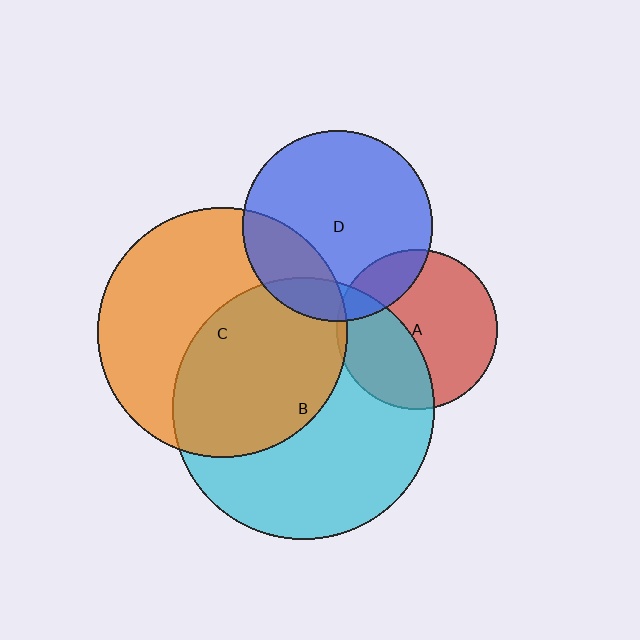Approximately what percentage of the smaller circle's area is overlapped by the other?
Approximately 50%.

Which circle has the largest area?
Circle B (cyan).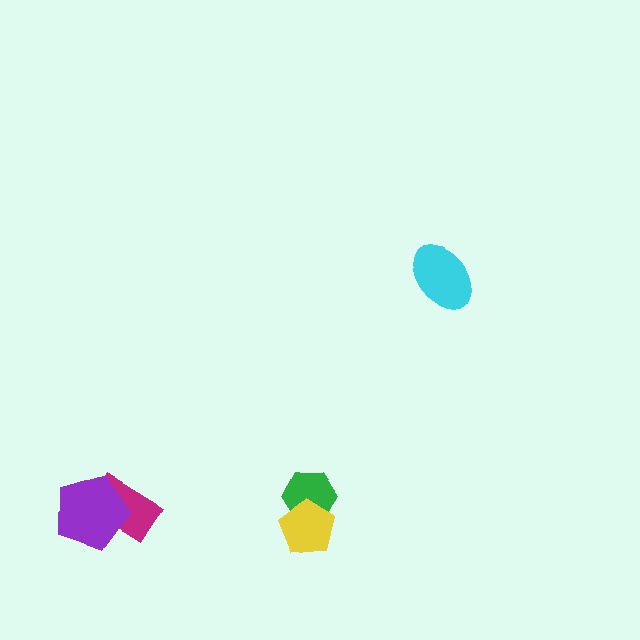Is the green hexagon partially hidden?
Yes, it is partially covered by another shape.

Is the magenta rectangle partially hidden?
Yes, it is partially covered by another shape.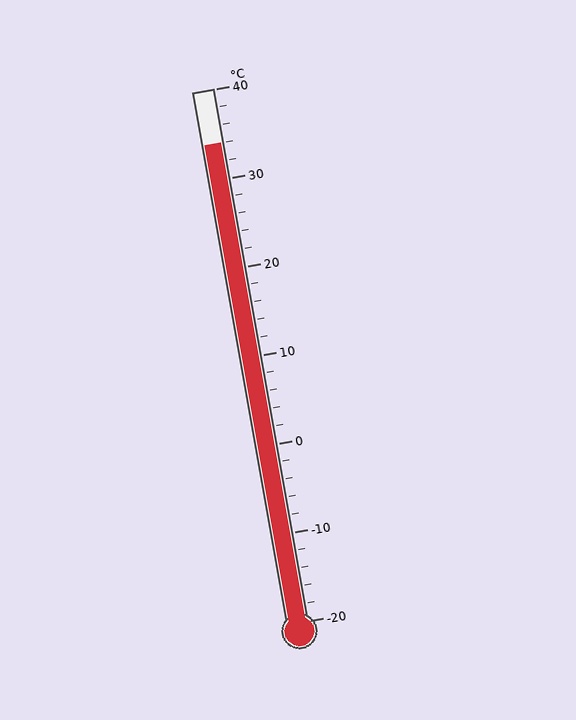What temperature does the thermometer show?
The thermometer shows approximately 34°C.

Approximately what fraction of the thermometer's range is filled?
The thermometer is filled to approximately 90% of its range.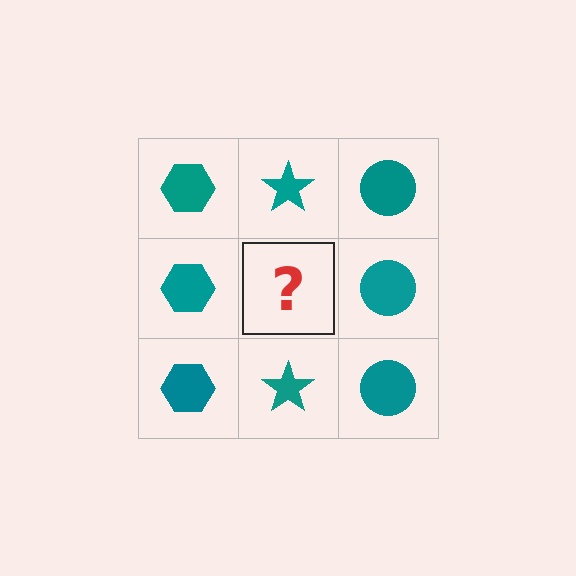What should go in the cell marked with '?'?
The missing cell should contain a teal star.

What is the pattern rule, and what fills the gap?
The rule is that each column has a consistent shape. The gap should be filled with a teal star.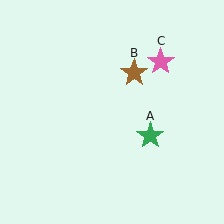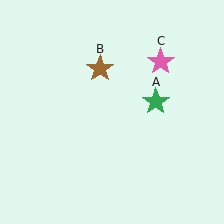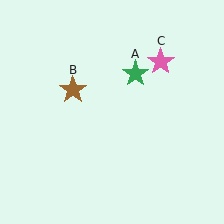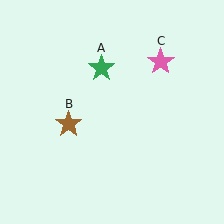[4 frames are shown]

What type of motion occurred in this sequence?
The green star (object A), brown star (object B) rotated counterclockwise around the center of the scene.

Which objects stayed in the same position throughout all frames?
Pink star (object C) remained stationary.